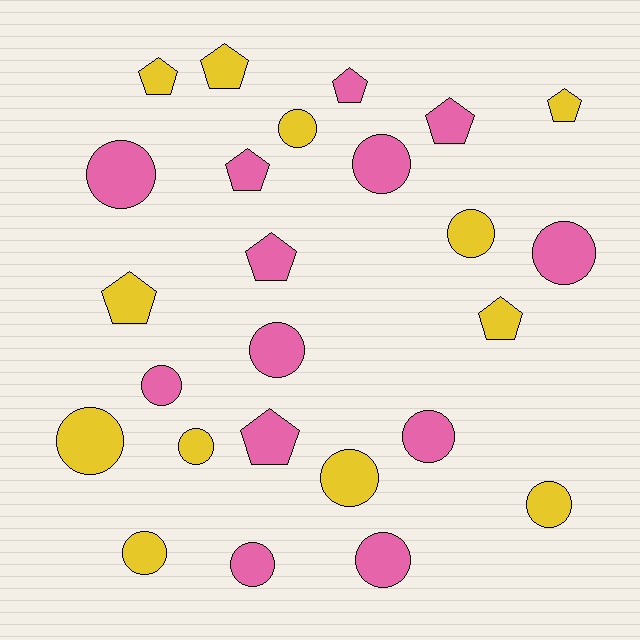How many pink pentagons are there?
There are 5 pink pentagons.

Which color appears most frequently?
Pink, with 13 objects.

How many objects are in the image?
There are 25 objects.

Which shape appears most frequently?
Circle, with 15 objects.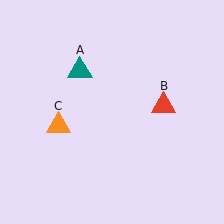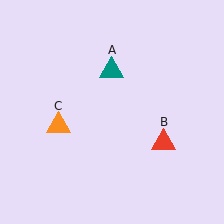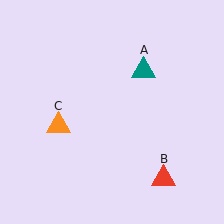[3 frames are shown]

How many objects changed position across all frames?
2 objects changed position: teal triangle (object A), red triangle (object B).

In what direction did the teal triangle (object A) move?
The teal triangle (object A) moved right.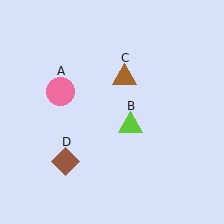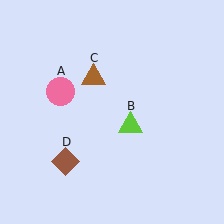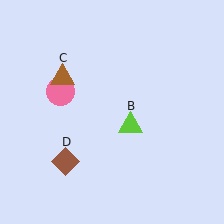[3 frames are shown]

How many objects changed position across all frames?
1 object changed position: brown triangle (object C).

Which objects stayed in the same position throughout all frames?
Pink circle (object A) and lime triangle (object B) and brown diamond (object D) remained stationary.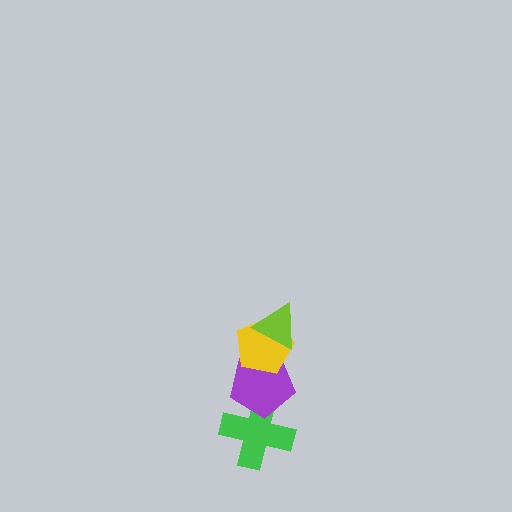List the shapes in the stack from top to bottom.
From top to bottom: the lime triangle, the yellow pentagon, the purple pentagon, the green cross.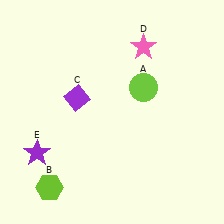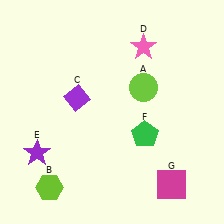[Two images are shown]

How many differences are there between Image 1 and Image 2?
There are 2 differences between the two images.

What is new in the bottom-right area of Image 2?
A green pentagon (F) was added in the bottom-right area of Image 2.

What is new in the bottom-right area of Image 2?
A magenta square (G) was added in the bottom-right area of Image 2.